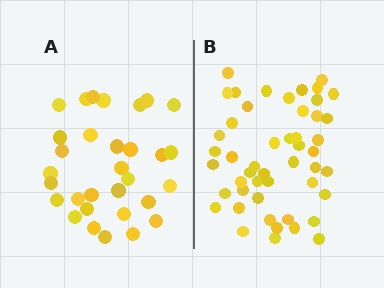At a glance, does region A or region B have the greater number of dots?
Region B (the right region) has more dots.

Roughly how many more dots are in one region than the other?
Region B has approximately 20 more dots than region A.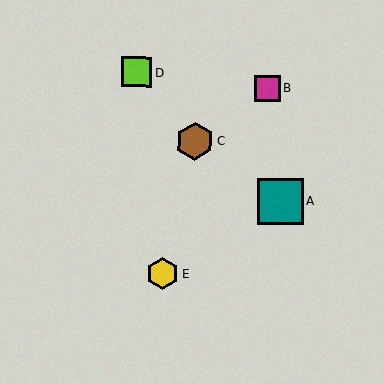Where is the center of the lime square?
The center of the lime square is at (137, 72).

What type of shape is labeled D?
Shape D is a lime square.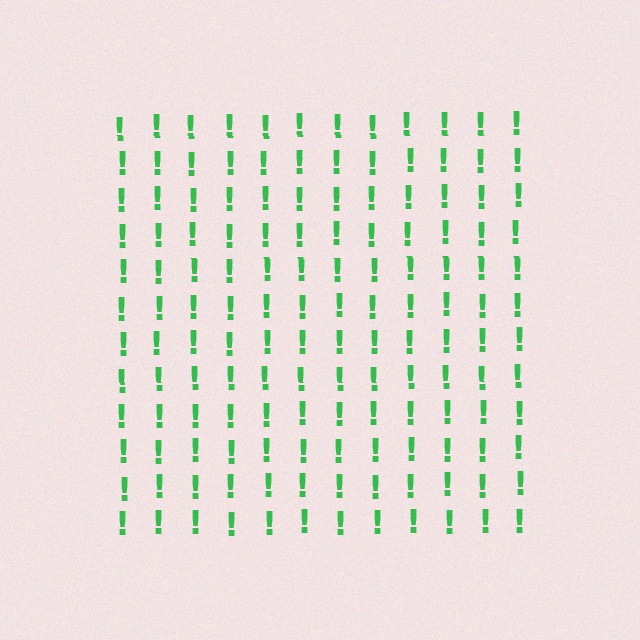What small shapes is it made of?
It is made of small exclamation marks.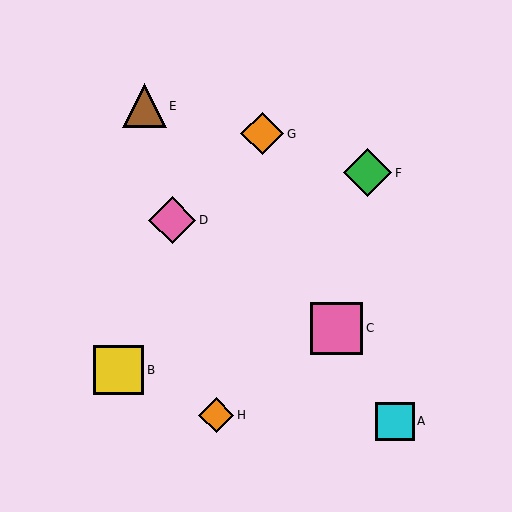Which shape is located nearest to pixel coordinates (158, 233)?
The pink diamond (labeled D) at (172, 220) is nearest to that location.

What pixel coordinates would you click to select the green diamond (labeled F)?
Click at (368, 173) to select the green diamond F.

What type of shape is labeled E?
Shape E is a brown triangle.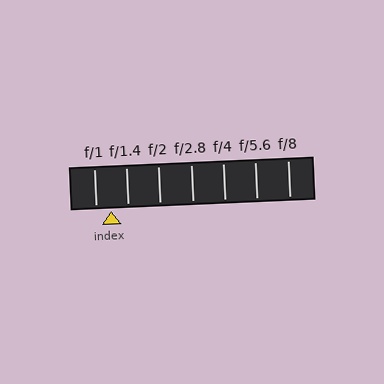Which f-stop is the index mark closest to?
The index mark is closest to f/1.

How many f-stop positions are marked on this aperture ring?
There are 7 f-stop positions marked.